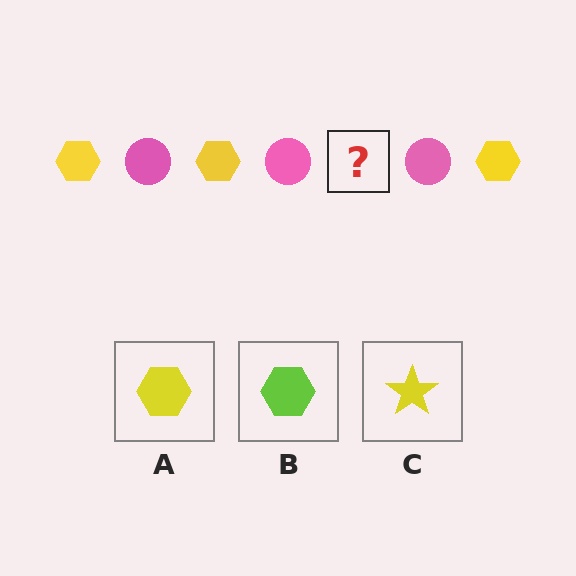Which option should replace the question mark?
Option A.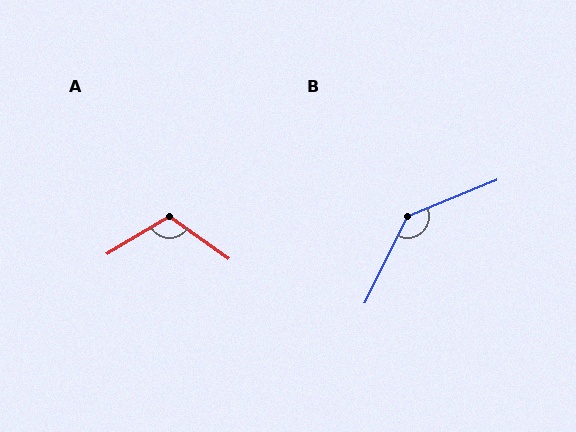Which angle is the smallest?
A, at approximately 114 degrees.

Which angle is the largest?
B, at approximately 138 degrees.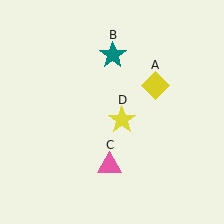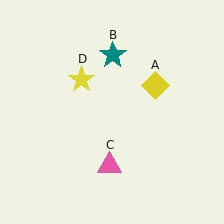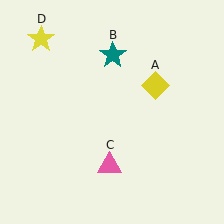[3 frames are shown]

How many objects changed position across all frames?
1 object changed position: yellow star (object D).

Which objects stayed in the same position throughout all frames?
Yellow diamond (object A) and teal star (object B) and pink triangle (object C) remained stationary.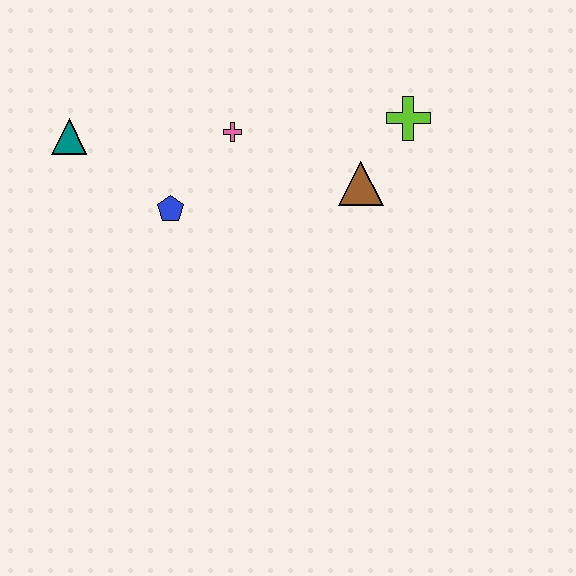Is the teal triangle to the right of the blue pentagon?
No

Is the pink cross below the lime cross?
Yes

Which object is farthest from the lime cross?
The teal triangle is farthest from the lime cross.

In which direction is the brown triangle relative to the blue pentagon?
The brown triangle is to the right of the blue pentagon.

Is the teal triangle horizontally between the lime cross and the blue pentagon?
No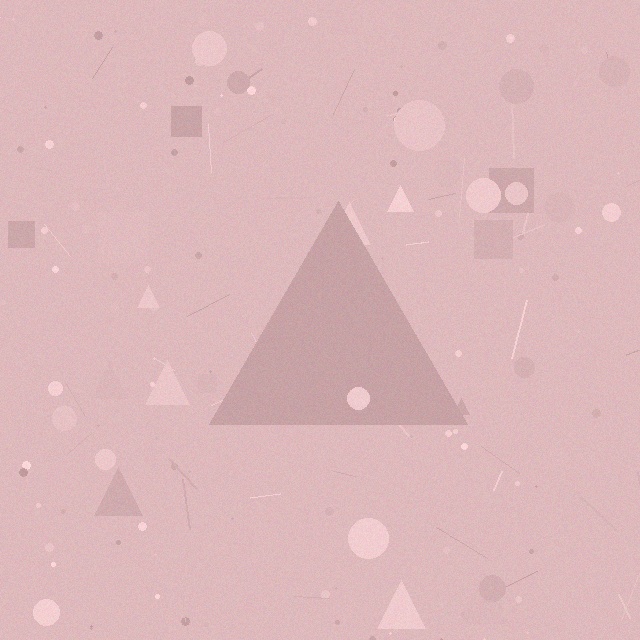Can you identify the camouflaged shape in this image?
The camouflaged shape is a triangle.